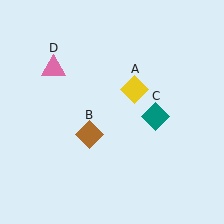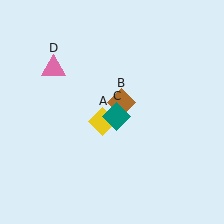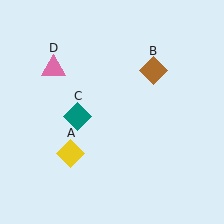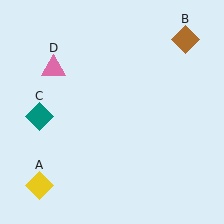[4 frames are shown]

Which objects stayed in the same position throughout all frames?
Pink triangle (object D) remained stationary.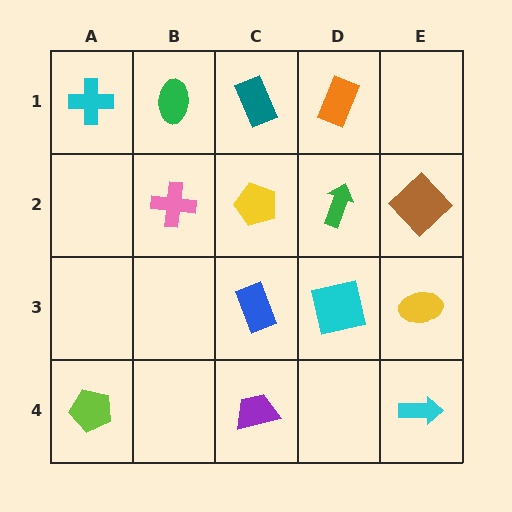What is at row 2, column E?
A brown diamond.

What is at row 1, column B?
A green ellipse.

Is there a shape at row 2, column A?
No, that cell is empty.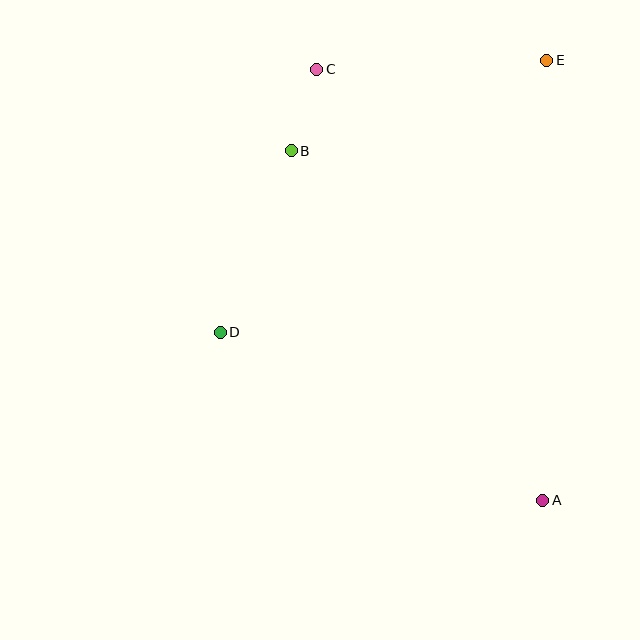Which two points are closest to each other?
Points B and C are closest to each other.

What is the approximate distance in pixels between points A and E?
The distance between A and E is approximately 440 pixels.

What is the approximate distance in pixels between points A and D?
The distance between A and D is approximately 363 pixels.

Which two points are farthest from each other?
Points A and C are farthest from each other.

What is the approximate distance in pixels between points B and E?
The distance between B and E is approximately 271 pixels.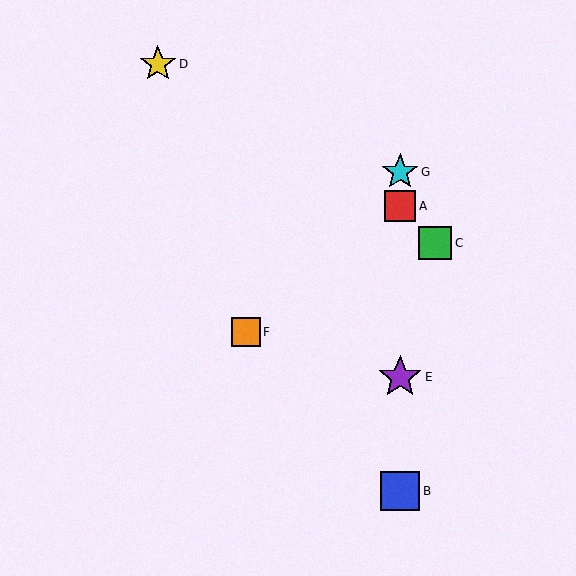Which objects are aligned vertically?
Objects A, B, E, G are aligned vertically.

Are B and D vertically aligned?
No, B is at x≈400 and D is at x≈158.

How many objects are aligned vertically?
4 objects (A, B, E, G) are aligned vertically.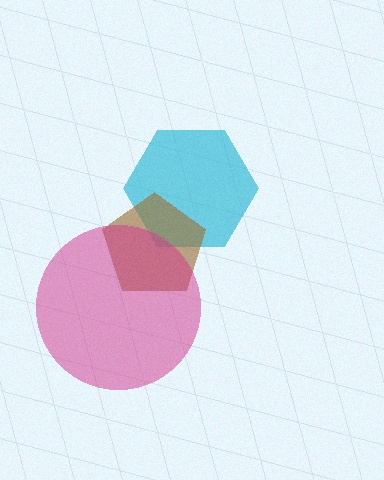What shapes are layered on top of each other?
The layered shapes are: a cyan hexagon, a brown pentagon, a magenta circle.